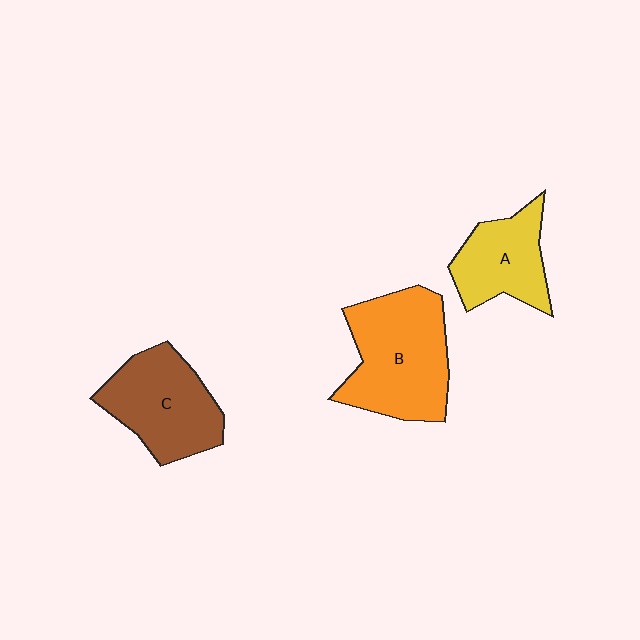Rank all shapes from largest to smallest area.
From largest to smallest: B (orange), C (brown), A (yellow).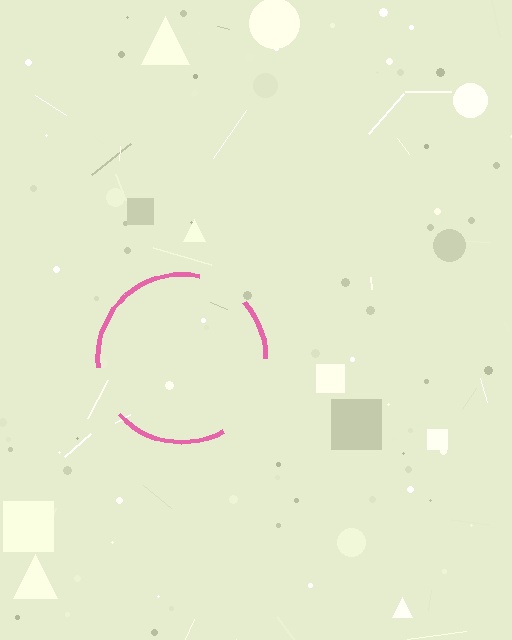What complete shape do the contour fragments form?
The contour fragments form a circle.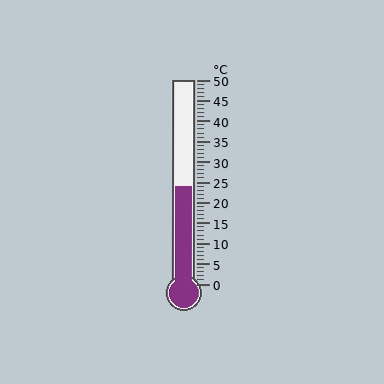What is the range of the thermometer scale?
The thermometer scale ranges from 0°C to 50°C.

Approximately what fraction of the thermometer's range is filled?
The thermometer is filled to approximately 50% of its range.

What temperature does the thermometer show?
The thermometer shows approximately 24°C.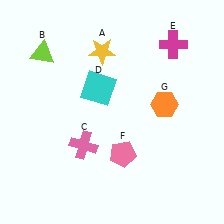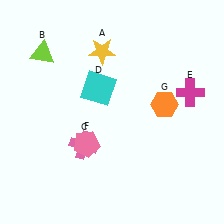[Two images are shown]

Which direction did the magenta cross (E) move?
The magenta cross (E) moved down.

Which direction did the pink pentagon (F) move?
The pink pentagon (F) moved left.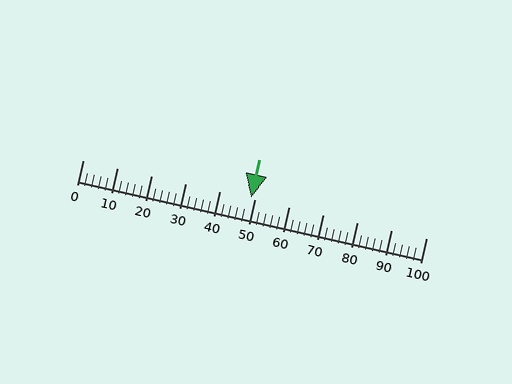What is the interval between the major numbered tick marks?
The major tick marks are spaced 10 units apart.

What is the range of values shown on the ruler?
The ruler shows values from 0 to 100.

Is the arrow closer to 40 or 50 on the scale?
The arrow is closer to 50.